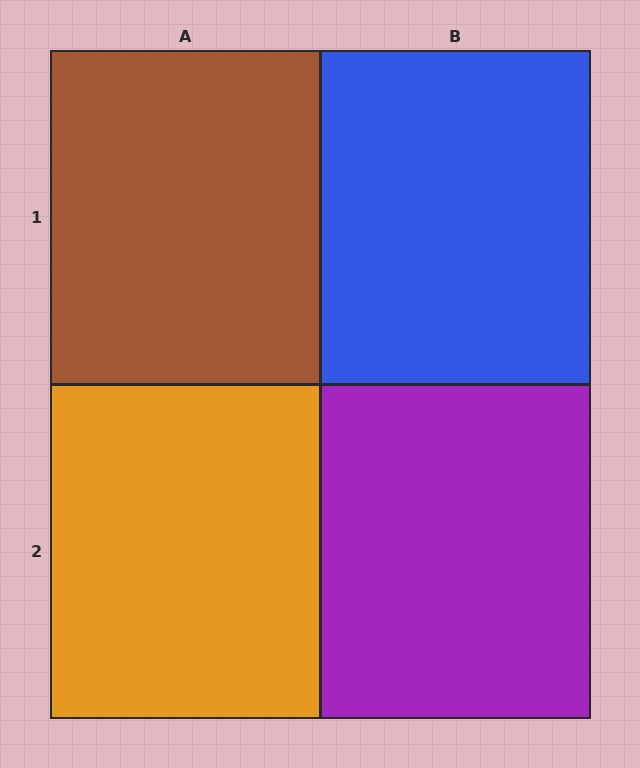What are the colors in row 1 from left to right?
Brown, blue.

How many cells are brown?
1 cell is brown.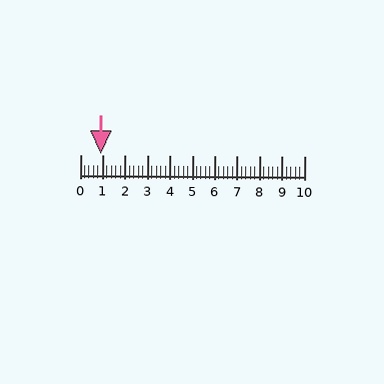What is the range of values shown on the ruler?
The ruler shows values from 0 to 10.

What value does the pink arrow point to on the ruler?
The pink arrow points to approximately 0.9.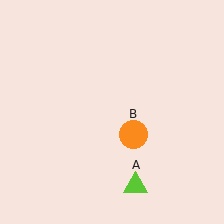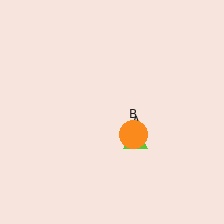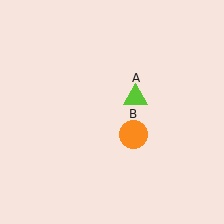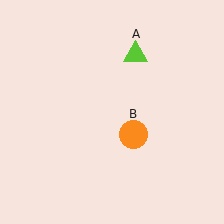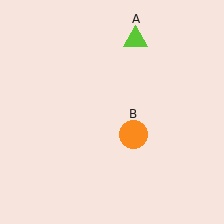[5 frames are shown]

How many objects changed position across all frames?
1 object changed position: lime triangle (object A).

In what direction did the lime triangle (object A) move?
The lime triangle (object A) moved up.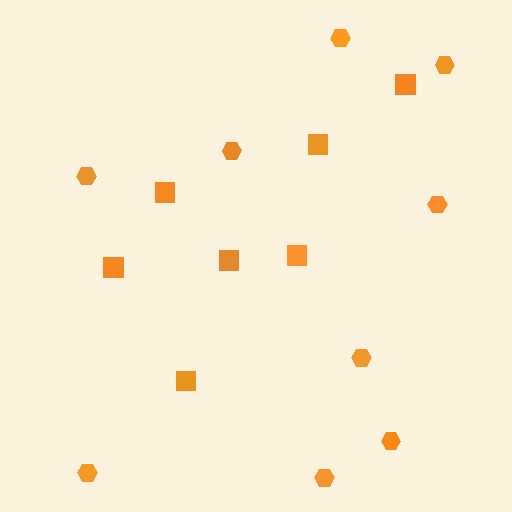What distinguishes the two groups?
There are 2 groups: one group of squares (7) and one group of hexagons (9).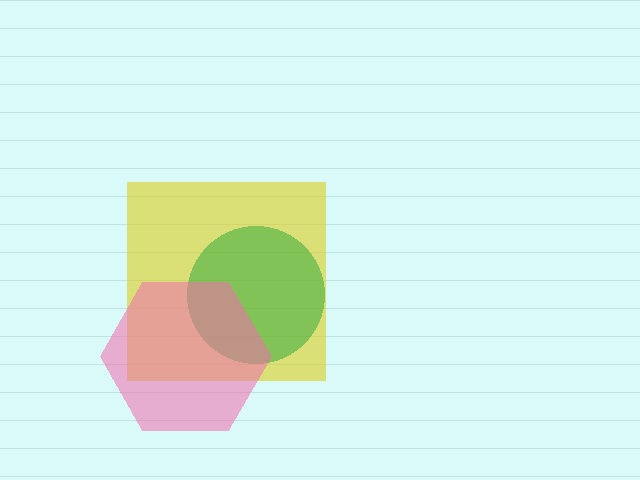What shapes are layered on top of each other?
The layered shapes are: a yellow square, a green circle, a pink hexagon.